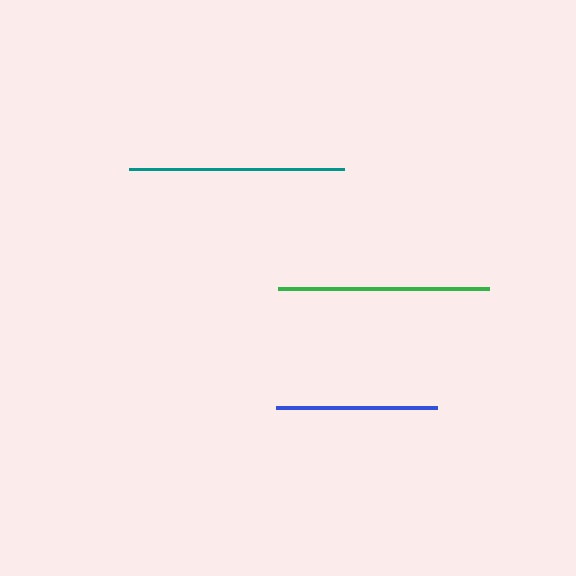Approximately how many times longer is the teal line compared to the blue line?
The teal line is approximately 1.3 times the length of the blue line.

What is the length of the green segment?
The green segment is approximately 211 pixels long.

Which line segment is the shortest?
The blue line is the shortest at approximately 162 pixels.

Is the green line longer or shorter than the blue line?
The green line is longer than the blue line.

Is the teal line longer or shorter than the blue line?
The teal line is longer than the blue line.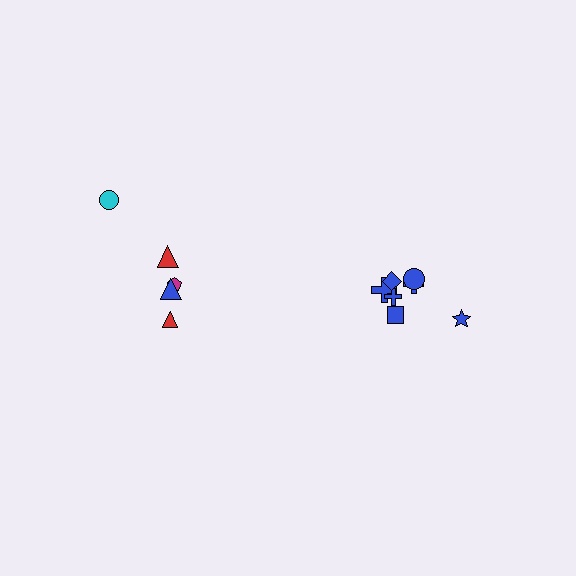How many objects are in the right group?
There are 7 objects.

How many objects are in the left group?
There are 5 objects.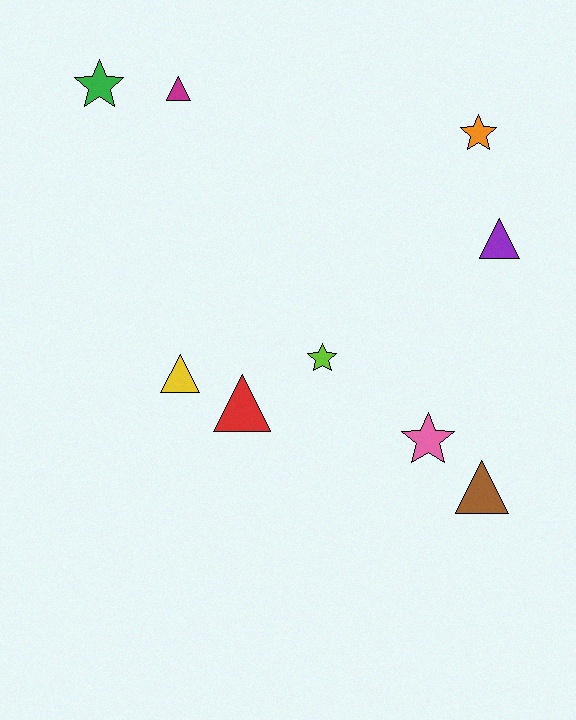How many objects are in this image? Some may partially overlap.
There are 9 objects.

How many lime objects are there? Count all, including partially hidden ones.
There is 1 lime object.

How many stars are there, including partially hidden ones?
There are 4 stars.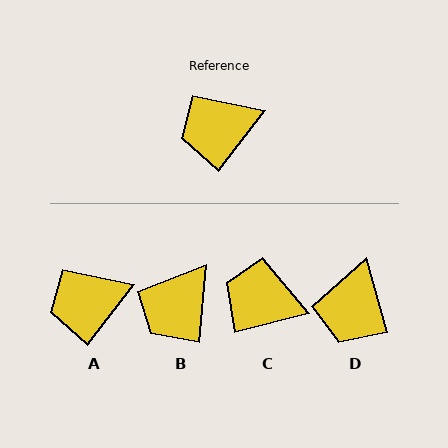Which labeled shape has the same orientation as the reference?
A.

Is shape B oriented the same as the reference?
No, it is off by about 32 degrees.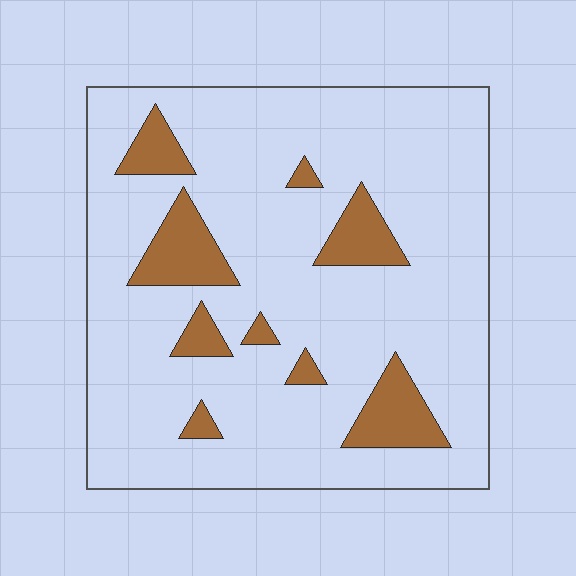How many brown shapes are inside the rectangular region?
9.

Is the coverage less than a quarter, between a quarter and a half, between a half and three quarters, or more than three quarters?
Less than a quarter.